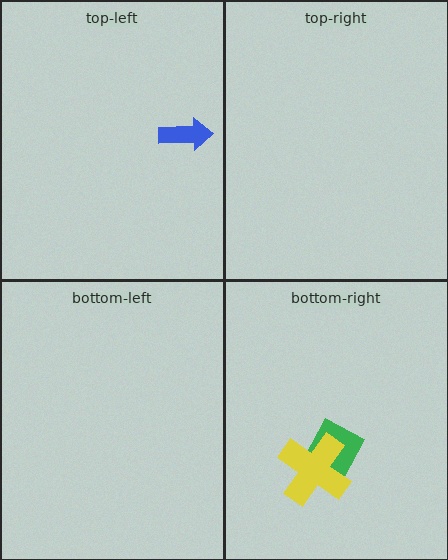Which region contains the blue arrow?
The top-left region.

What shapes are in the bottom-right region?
The green diamond, the yellow cross.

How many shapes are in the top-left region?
1.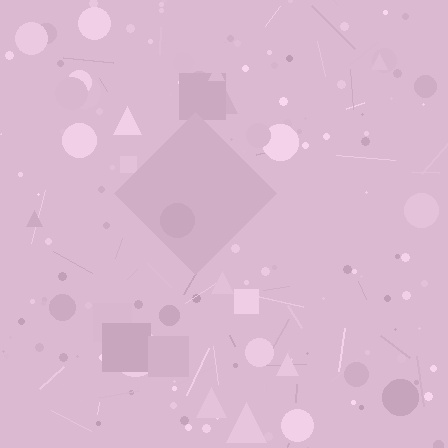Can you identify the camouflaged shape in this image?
The camouflaged shape is a diamond.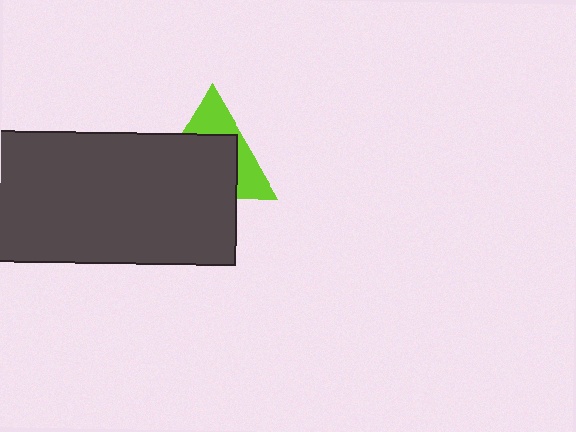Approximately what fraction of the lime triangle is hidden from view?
Roughly 62% of the lime triangle is hidden behind the dark gray rectangle.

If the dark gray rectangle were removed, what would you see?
You would see the complete lime triangle.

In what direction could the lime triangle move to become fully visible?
The lime triangle could move up. That would shift it out from behind the dark gray rectangle entirely.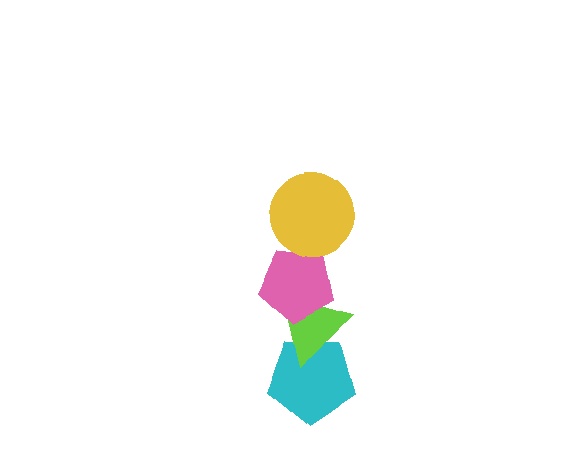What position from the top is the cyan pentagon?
The cyan pentagon is 4th from the top.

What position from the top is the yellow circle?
The yellow circle is 1st from the top.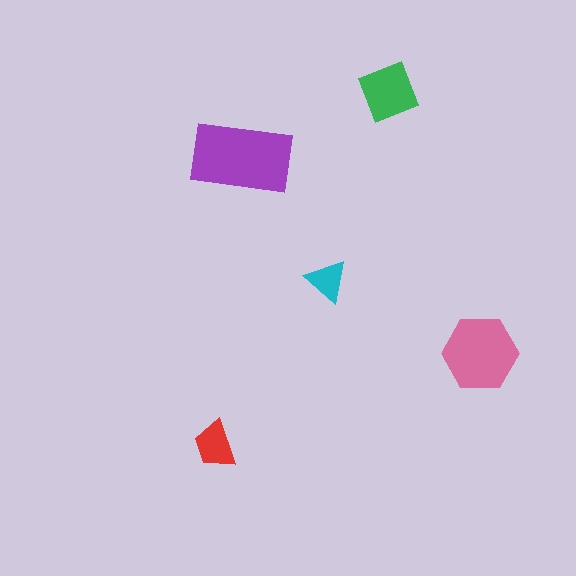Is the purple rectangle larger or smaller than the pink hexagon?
Larger.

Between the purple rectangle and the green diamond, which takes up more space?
The purple rectangle.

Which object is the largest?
The purple rectangle.